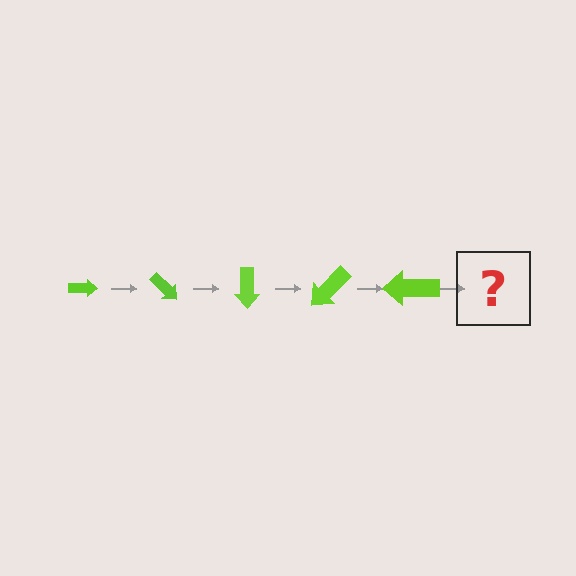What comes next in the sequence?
The next element should be an arrow, larger than the previous one and rotated 225 degrees from the start.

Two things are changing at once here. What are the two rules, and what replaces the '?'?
The two rules are that the arrow grows larger each step and it rotates 45 degrees each step. The '?' should be an arrow, larger than the previous one and rotated 225 degrees from the start.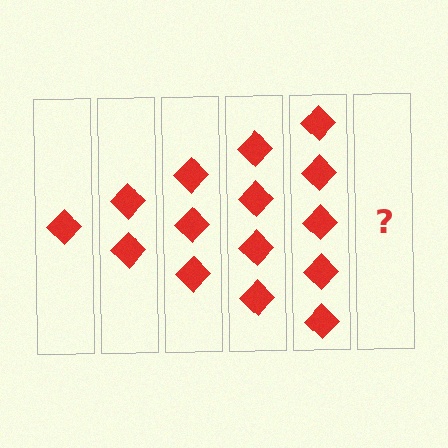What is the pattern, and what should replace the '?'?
The pattern is that each step adds one more diamond. The '?' should be 6 diamonds.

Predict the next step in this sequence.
The next step is 6 diamonds.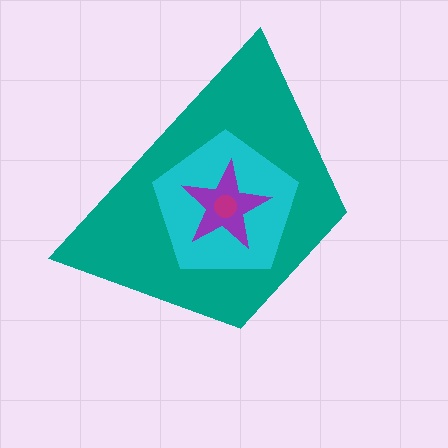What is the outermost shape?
The teal trapezoid.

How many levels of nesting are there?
4.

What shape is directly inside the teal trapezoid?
The cyan pentagon.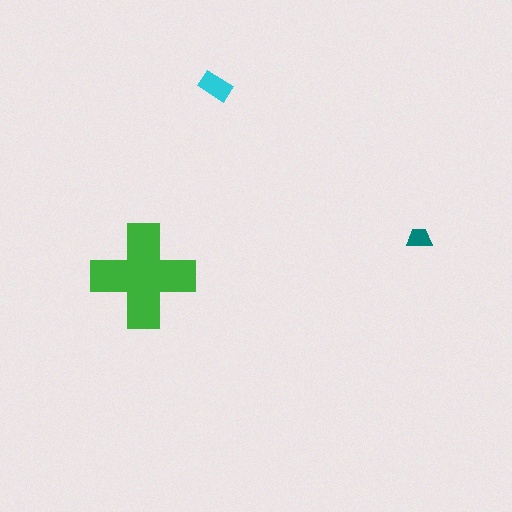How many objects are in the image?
There are 3 objects in the image.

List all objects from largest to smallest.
The green cross, the cyan rectangle, the teal trapezoid.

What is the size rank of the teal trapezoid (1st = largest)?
3rd.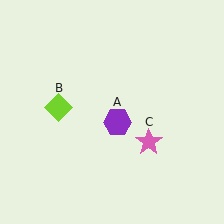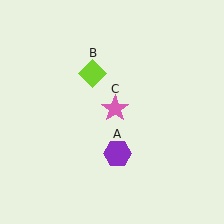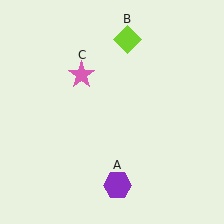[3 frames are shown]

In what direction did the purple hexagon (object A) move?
The purple hexagon (object A) moved down.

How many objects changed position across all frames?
3 objects changed position: purple hexagon (object A), lime diamond (object B), pink star (object C).